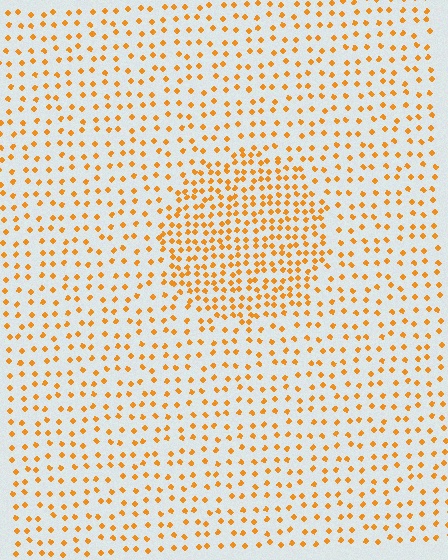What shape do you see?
I see a circle.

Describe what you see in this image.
The image contains small orange elements arranged at two different densities. A circle-shaped region is visible where the elements are more densely packed than the surrounding area.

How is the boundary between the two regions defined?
The boundary is defined by a change in element density (approximately 2.0x ratio). All elements are the same color, size, and shape.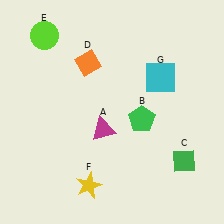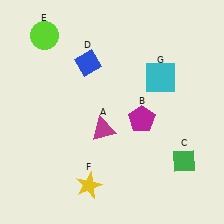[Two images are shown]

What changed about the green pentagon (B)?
In Image 1, B is green. In Image 2, it changed to magenta.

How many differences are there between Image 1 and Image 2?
There are 2 differences between the two images.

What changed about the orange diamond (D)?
In Image 1, D is orange. In Image 2, it changed to blue.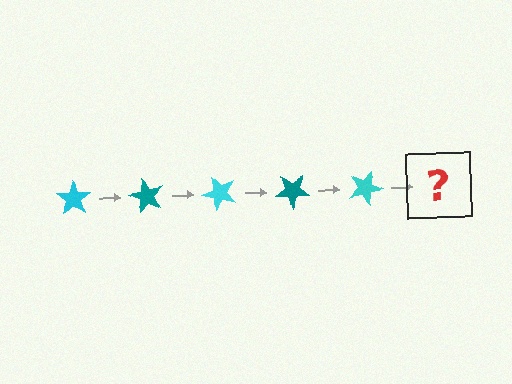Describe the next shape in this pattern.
It should be a teal star, rotated 300 degrees from the start.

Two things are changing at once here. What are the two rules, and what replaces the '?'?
The two rules are that it rotates 60 degrees each step and the color cycles through cyan and teal. The '?' should be a teal star, rotated 300 degrees from the start.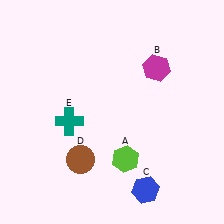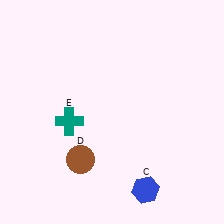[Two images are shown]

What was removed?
The magenta hexagon (B), the lime hexagon (A) were removed in Image 2.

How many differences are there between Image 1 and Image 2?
There are 2 differences between the two images.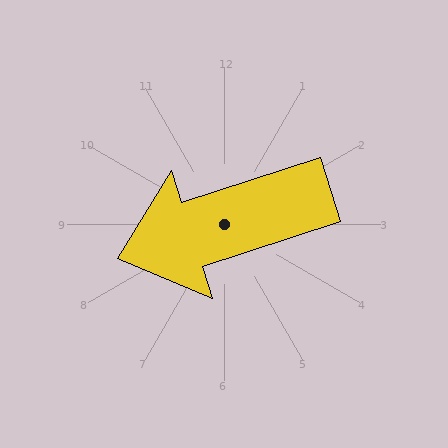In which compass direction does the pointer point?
West.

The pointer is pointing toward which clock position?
Roughly 8 o'clock.